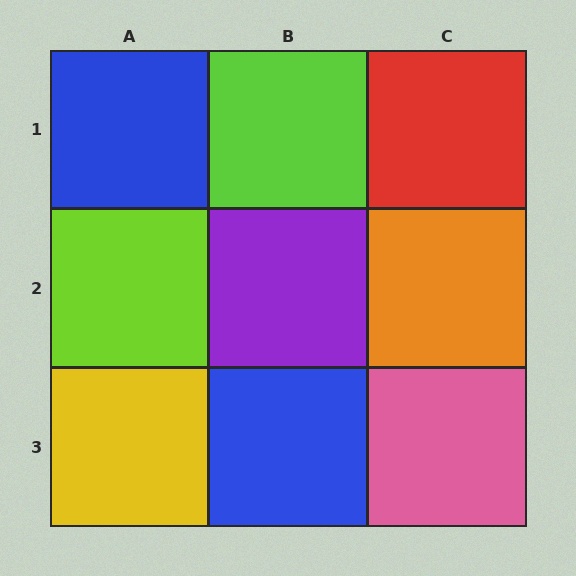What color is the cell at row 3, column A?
Yellow.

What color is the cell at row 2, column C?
Orange.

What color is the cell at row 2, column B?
Purple.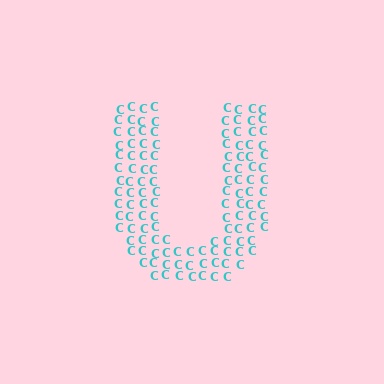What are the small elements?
The small elements are letter C's.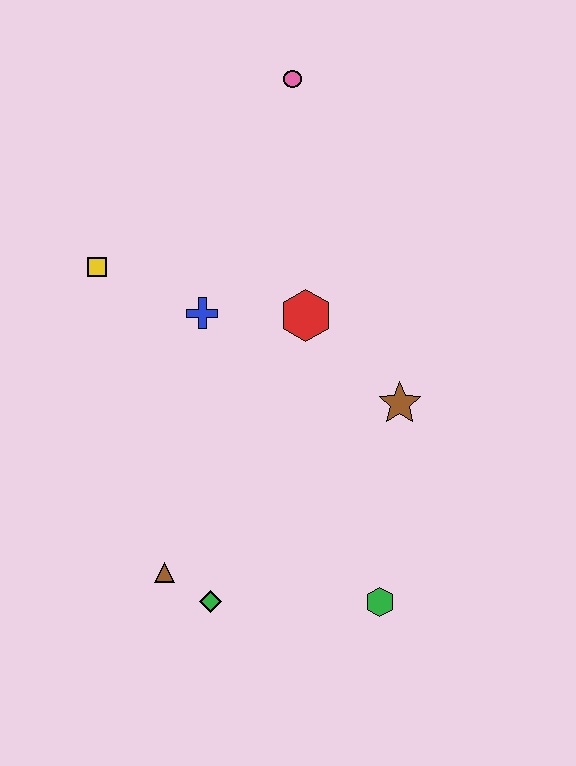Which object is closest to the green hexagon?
The green diamond is closest to the green hexagon.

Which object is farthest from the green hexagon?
The pink circle is farthest from the green hexagon.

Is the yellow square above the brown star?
Yes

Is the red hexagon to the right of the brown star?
No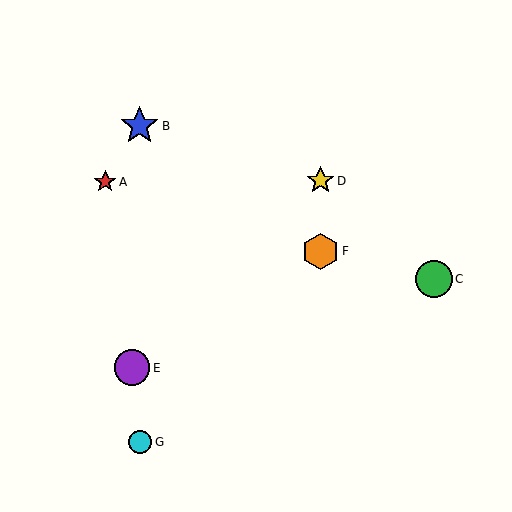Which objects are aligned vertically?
Objects D, F are aligned vertically.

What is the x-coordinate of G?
Object G is at x≈140.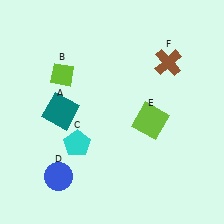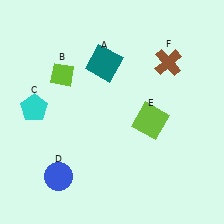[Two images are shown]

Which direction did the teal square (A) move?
The teal square (A) moved up.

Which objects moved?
The objects that moved are: the teal square (A), the cyan pentagon (C).